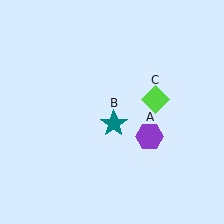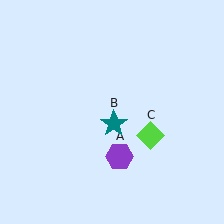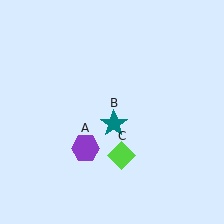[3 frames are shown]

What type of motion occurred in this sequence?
The purple hexagon (object A), lime diamond (object C) rotated clockwise around the center of the scene.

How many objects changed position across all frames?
2 objects changed position: purple hexagon (object A), lime diamond (object C).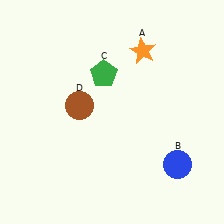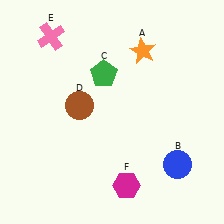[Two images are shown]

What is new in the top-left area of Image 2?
A pink cross (E) was added in the top-left area of Image 2.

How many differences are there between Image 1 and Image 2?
There are 2 differences between the two images.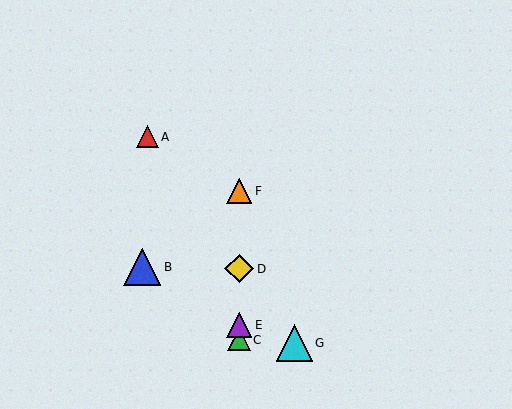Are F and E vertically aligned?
Yes, both are at x≈239.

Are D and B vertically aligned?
No, D is at x≈239 and B is at x≈142.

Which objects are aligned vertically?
Objects C, D, E, F are aligned vertically.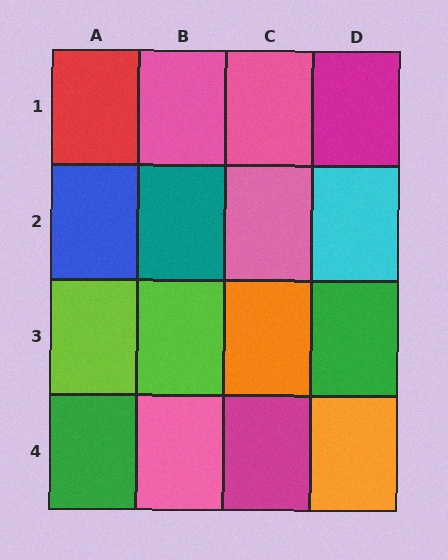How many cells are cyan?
1 cell is cyan.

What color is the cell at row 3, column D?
Green.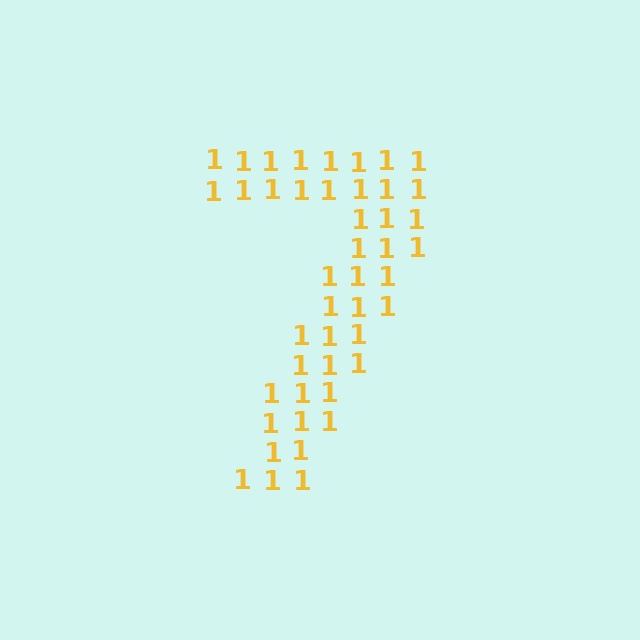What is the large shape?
The large shape is the digit 7.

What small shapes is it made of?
It is made of small digit 1's.